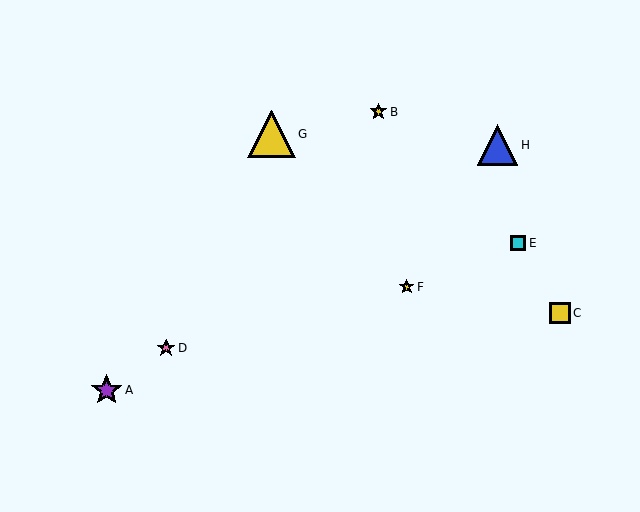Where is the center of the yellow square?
The center of the yellow square is at (560, 313).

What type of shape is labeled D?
Shape D is a pink star.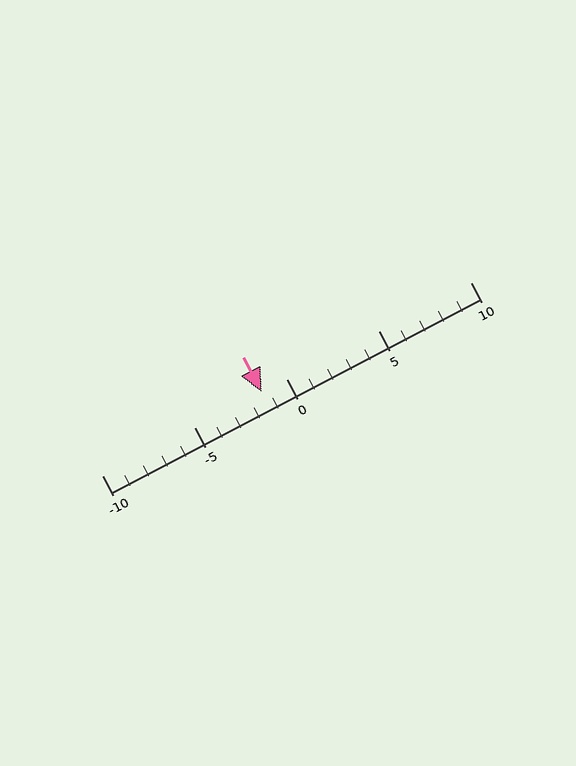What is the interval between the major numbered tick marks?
The major tick marks are spaced 5 units apart.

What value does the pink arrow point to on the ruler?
The pink arrow points to approximately -1.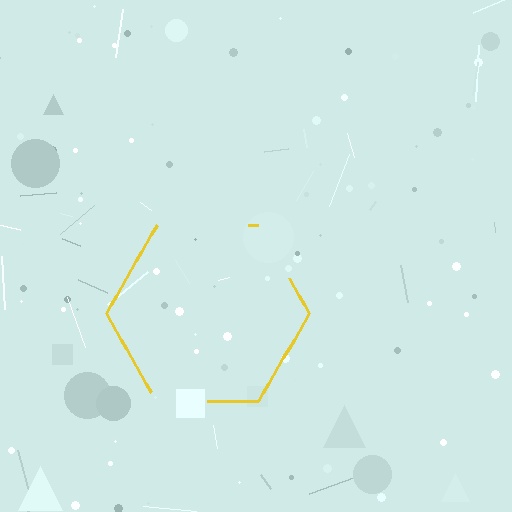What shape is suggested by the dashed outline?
The dashed outline suggests a hexagon.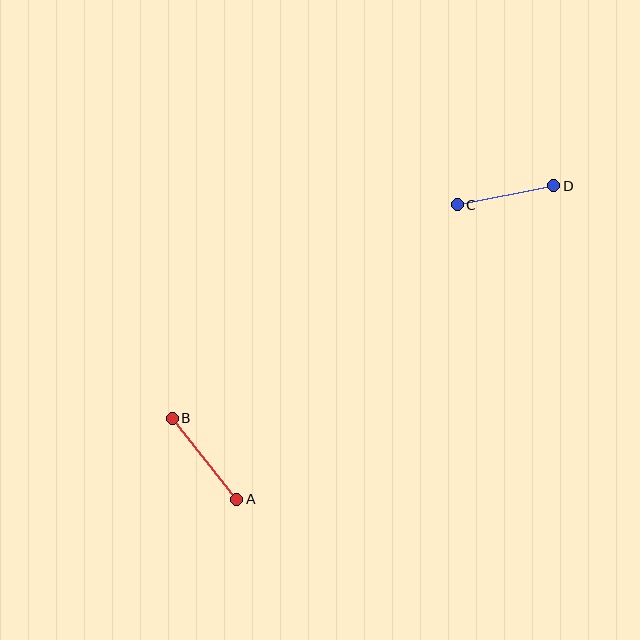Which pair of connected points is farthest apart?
Points A and B are farthest apart.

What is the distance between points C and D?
The distance is approximately 99 pixels.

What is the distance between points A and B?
The distance is approximately 103 pixels.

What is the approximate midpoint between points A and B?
The midpoint is at approximately (204, 459) pixels.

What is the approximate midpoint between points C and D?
The midpoint is at approximately (506, 195) pixels.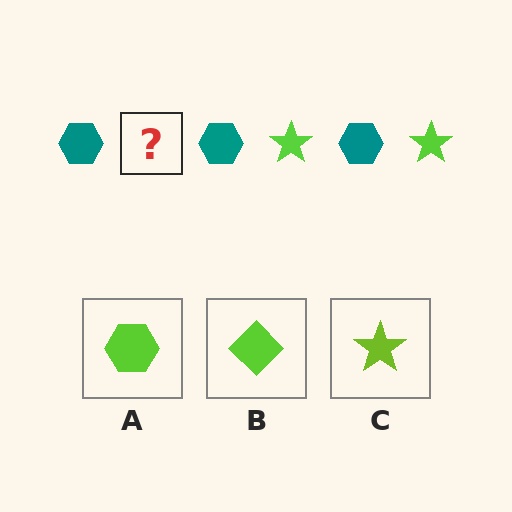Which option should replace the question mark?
Option C.